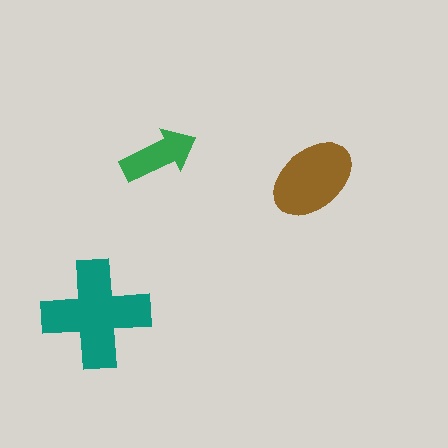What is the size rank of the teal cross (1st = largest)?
1st.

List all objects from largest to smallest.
The teal cross, the brown ellipse, the green arrow.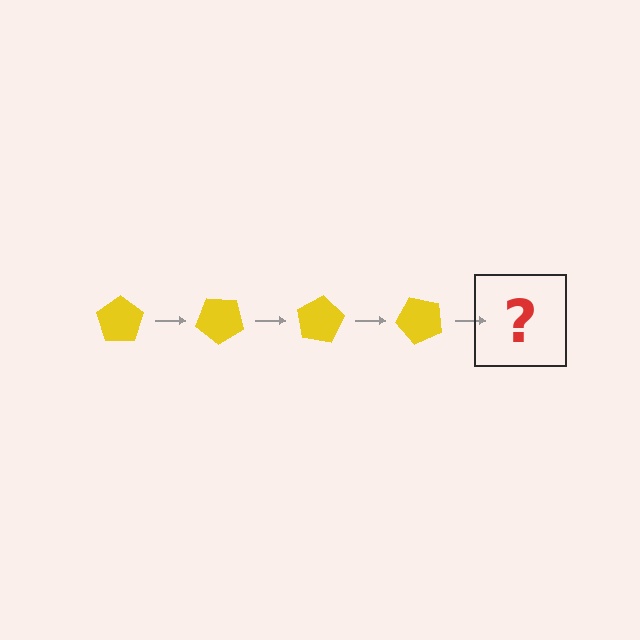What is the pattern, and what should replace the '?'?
The pattern is that the pentagon rotates 40 degrees each step. The '?' should be a yellow pentagon rotated 160 degrees.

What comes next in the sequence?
The next element should be a yellow pentagon rotated 160 degrees.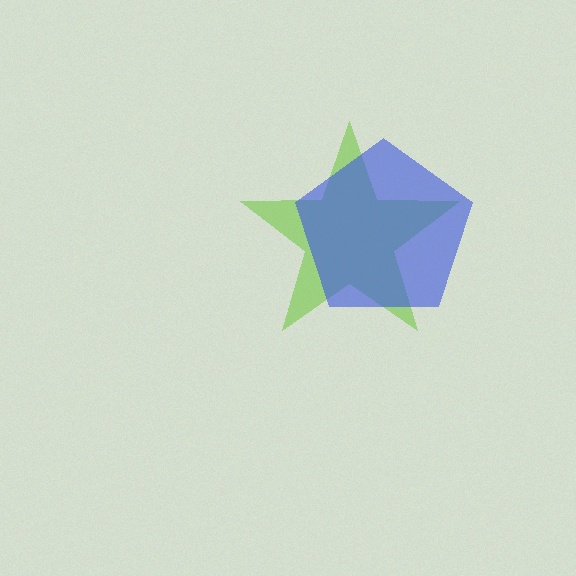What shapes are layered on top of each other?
The layered shapes are: a lime star, a blue pentagon.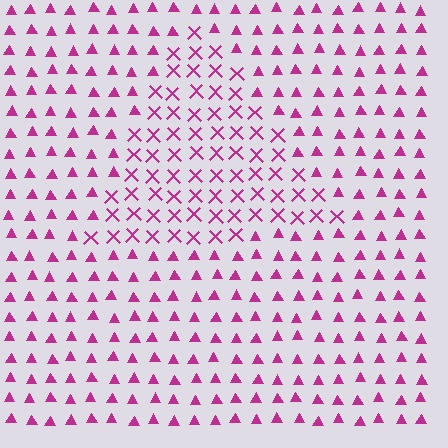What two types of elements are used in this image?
The image uses X marks inside the triangle region and triangles outside it.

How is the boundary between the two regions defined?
The boundary is defined by a change in element shape: X marks inside vs. triangles outside. All elements share the same color and spacing.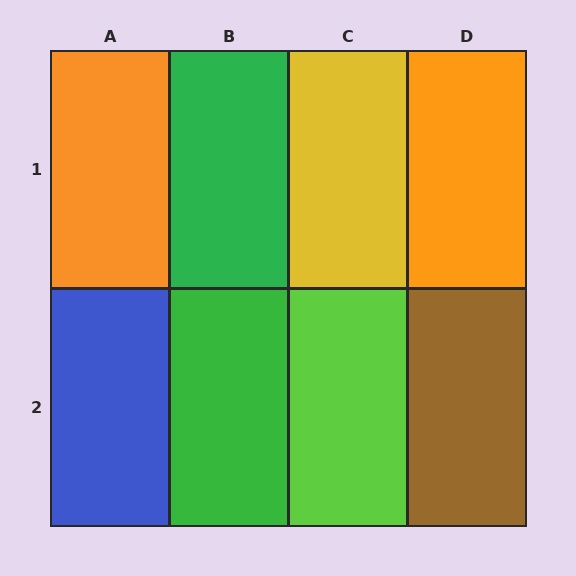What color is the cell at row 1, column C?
Yellow.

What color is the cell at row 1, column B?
Green.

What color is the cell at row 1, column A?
Orange.